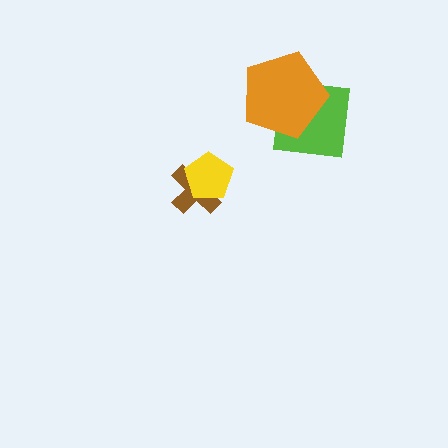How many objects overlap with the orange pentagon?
1 object overlaps with the orange pentagon.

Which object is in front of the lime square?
The orange pentagon is in front of the lime square.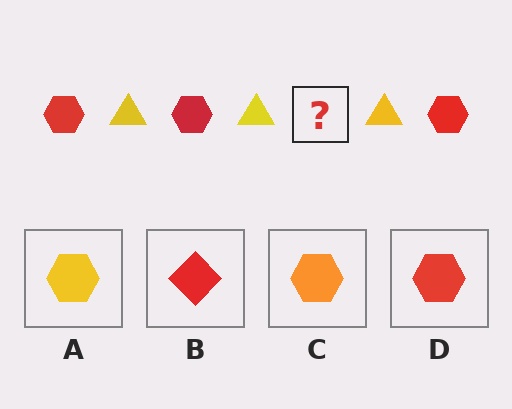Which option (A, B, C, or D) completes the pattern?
D.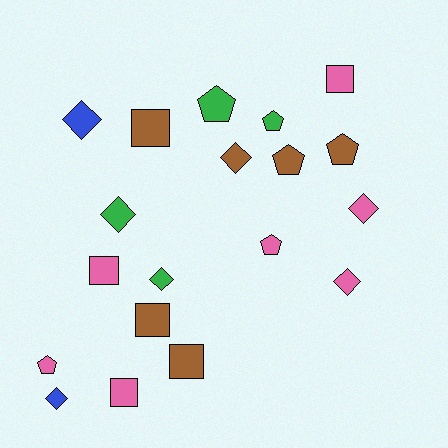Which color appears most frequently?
Pink, with 7 objects.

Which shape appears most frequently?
Diamond, with 7 objects.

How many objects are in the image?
There are 19 objects.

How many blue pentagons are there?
There are no blue pentagons.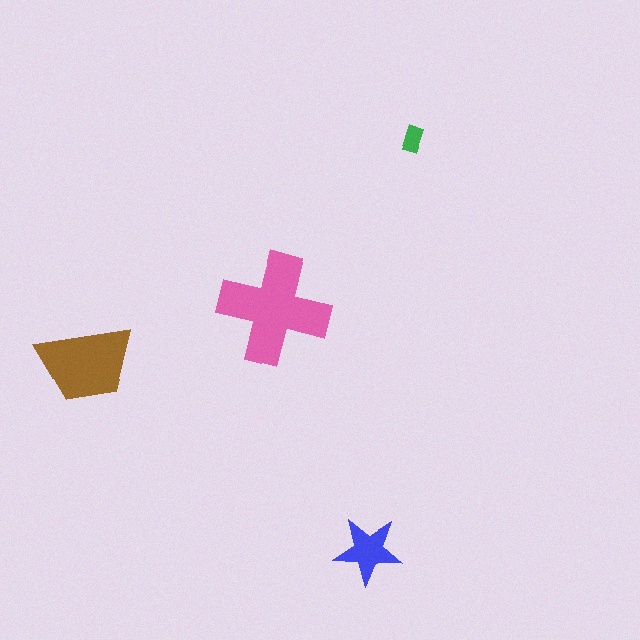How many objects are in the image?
There are 4 objects in the image.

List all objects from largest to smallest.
The pink cross, the brown trapezoid, the blue star, the green rectangle.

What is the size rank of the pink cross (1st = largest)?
1st.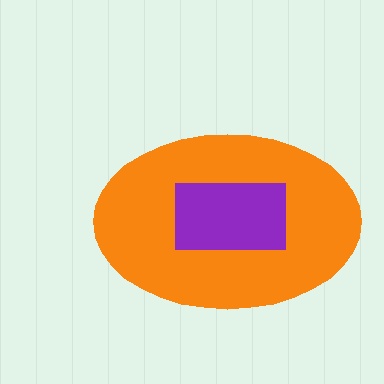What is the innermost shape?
The purple rectangle.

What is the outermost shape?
The orange ellipse.